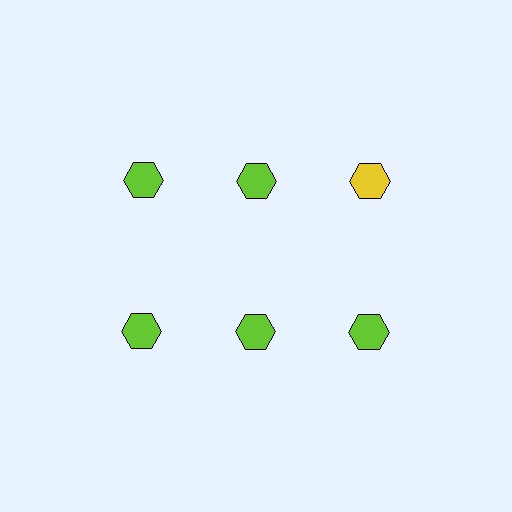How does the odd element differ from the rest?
It has a different color: yellow instead of lime.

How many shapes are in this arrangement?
There are 6 shapes arranged in a grid pattern.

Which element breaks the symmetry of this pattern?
The yellow hexagon in the top row, center column breaks the symmetry. All other shapes are lime hexagons.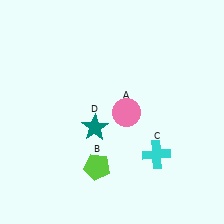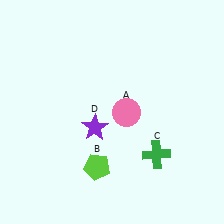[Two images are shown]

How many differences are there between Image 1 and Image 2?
There are 2 differences between the two images.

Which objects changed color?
C changed from cyan to green. D changed from teal to purple.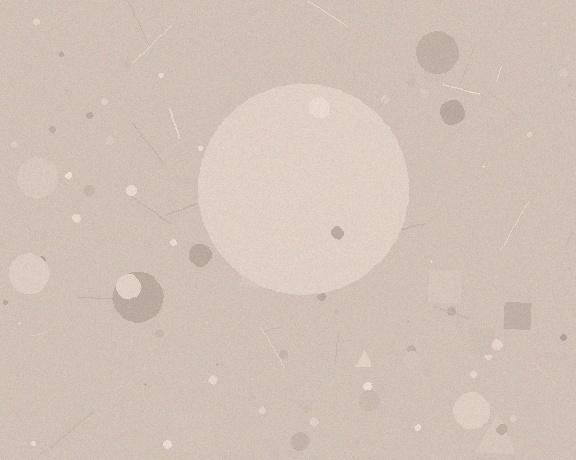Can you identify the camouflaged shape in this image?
The camouflaged shape is a circle.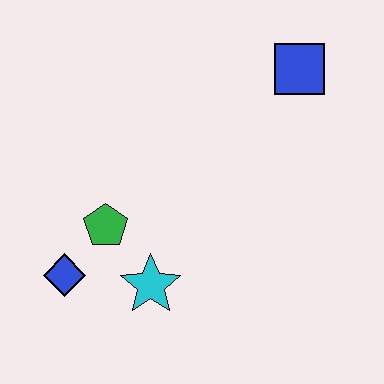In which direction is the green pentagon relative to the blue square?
The green pentagon is to the left of the blue square.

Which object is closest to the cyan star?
The green pentagon is closest to the cyan star.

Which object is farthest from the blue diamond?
The blue square is farthest from the blue diamond.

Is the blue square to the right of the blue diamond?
Yes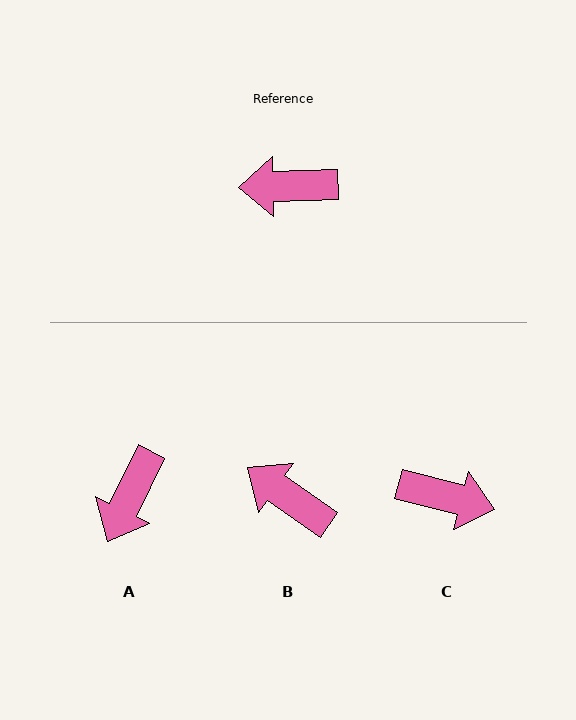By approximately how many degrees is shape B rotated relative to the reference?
Approximately 37 degrees clockwise.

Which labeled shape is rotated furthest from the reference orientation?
C, about 164 degrees away.